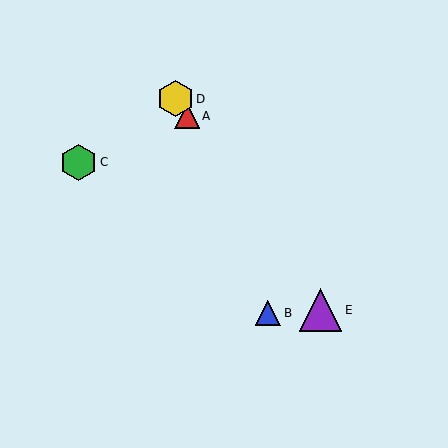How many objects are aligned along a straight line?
3 objects (A, D, E) are aligned along a straight line.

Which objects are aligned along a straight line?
Objects A, D, E are aligned along a straight line.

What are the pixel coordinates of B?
Object B is at (268, 313).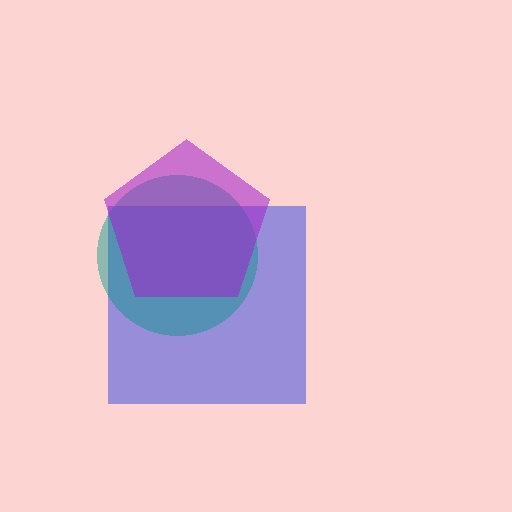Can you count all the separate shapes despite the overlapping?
Yes, there are 3 separate shapes.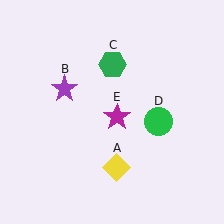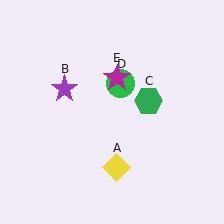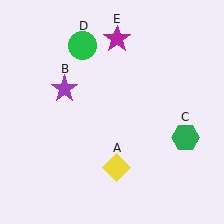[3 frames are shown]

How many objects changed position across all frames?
3 objects changed position: green hexagon (object C), green circle (object D), magenta star (object E).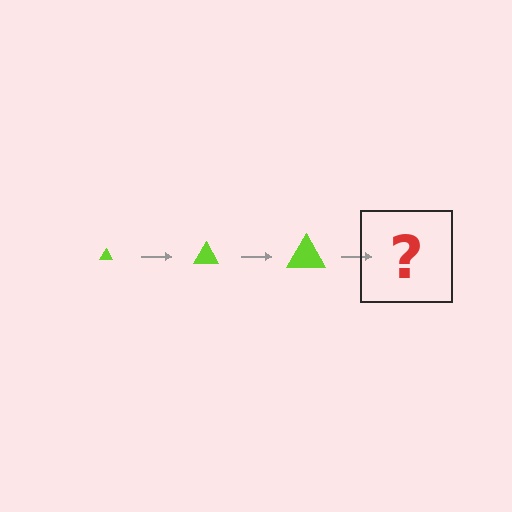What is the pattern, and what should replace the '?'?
The pattern is that the triangle gets progressively larger each step. The '?' should be a lime triangle, larger than the previous one.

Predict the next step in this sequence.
The next step is a lime triangle, larger than the previous one.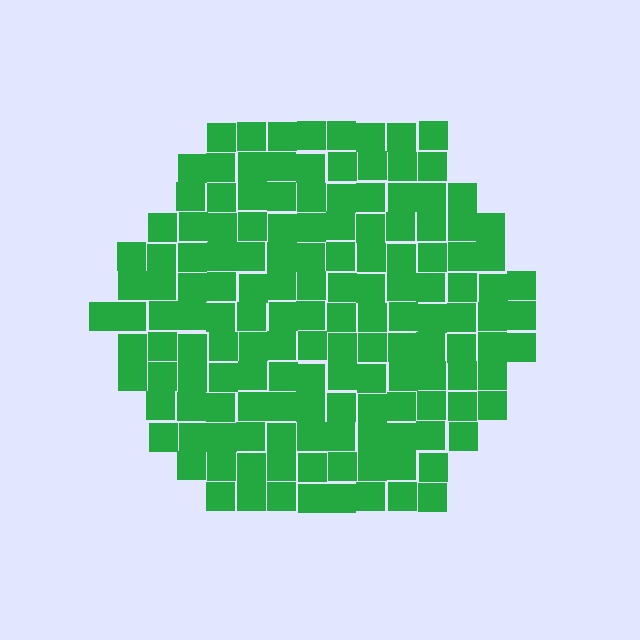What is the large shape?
The large shape is a hexagon.